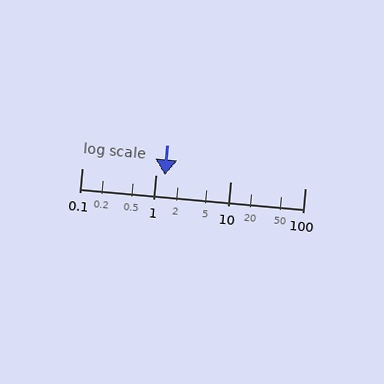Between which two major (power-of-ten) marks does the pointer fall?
The pointer is between 1 and 10.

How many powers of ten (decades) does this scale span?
The scale spans 3 decades, from 0.1 to 100.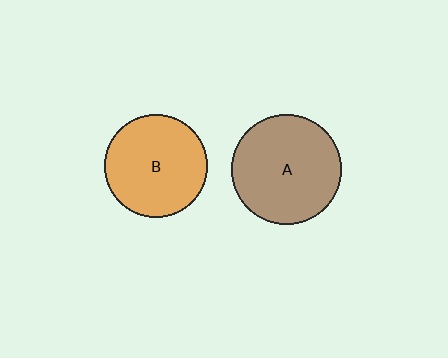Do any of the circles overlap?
No, none of the circles overlap.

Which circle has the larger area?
Circle A (brown).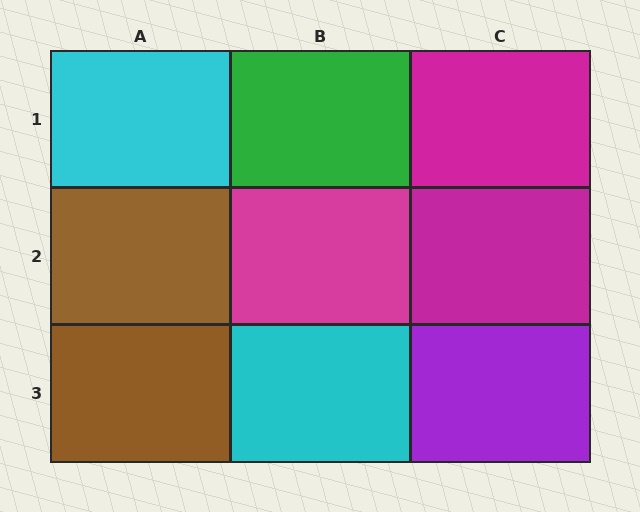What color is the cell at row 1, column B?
Green.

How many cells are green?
1 cell is green.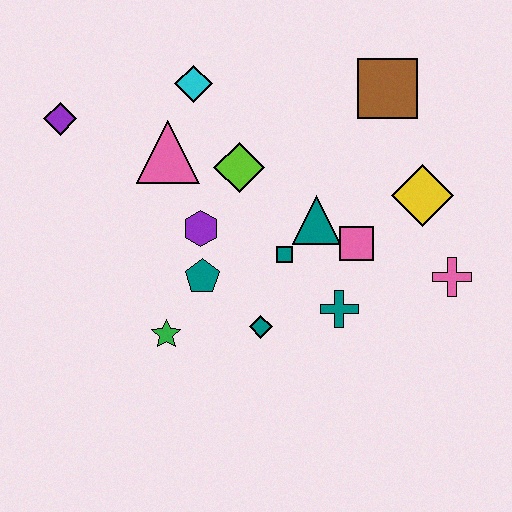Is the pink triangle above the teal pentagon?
Yes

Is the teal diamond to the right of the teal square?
No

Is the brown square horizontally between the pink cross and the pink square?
Yes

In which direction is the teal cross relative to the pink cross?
The teal cross is to the left of the pink cross.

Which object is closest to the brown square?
The yellow diamond is closest to the brown square.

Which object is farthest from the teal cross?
The purple diamond is farthest from the teal cross.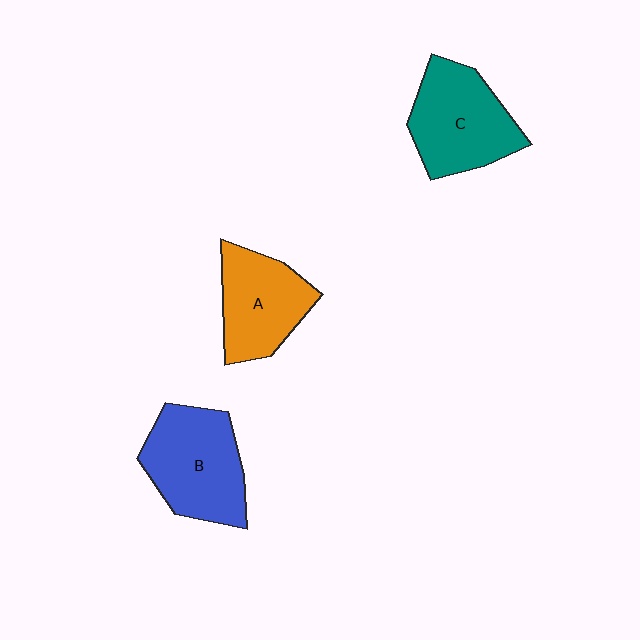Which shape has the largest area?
Shape B (blue).